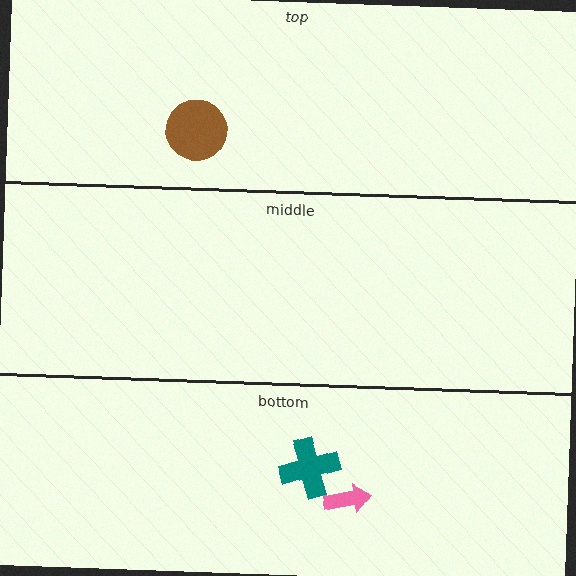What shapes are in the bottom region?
The pink arrow, the teal cross.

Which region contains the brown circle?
The top region.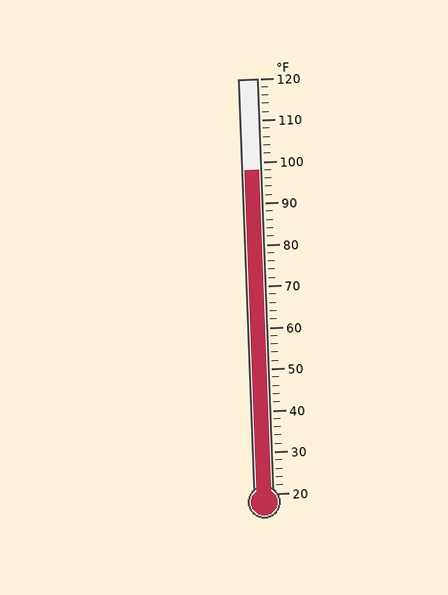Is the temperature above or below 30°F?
The temperature is above 30°F.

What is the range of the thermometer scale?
The thermometer scale ranges from 20°F to 120°F.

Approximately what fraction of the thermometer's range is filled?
The thermometer is filled to approximately 80% of its range.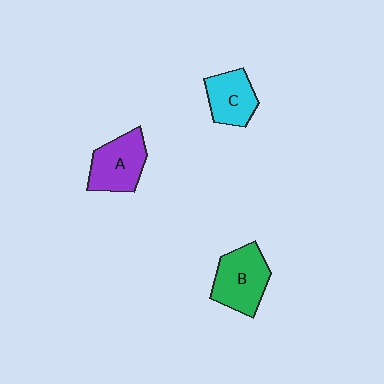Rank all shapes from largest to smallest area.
From largest to smallest: B (green), A (purple), C (cyan).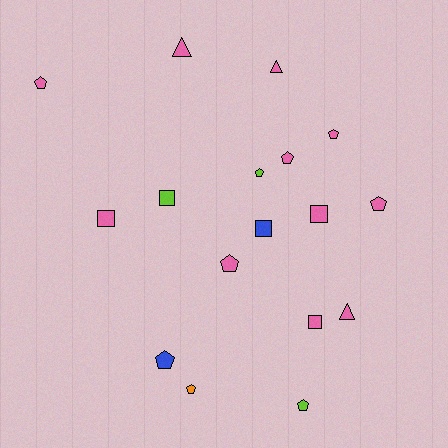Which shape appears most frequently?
Pentagon, with 9 objects.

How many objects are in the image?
There are 17 objects.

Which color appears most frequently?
Pink, with 11 objects.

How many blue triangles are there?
There are no blue triangles.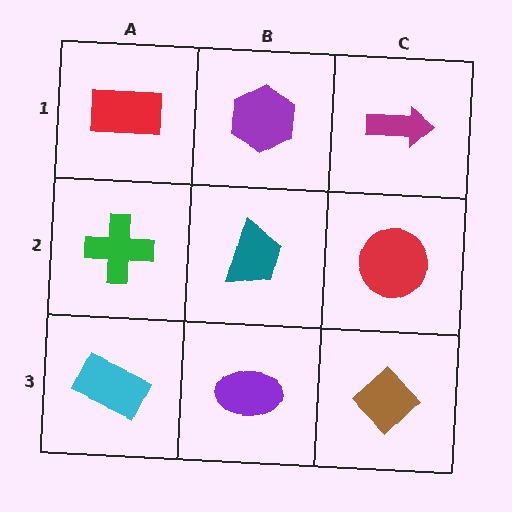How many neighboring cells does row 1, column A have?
2.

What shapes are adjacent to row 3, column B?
A teal trapezoid (row 2, column B), a cyan rectangle (row 3, column A), a brown diamond (row 3, column C).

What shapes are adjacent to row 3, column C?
A red circle (row 2, column C), a purple ellipse (row 3, column B).